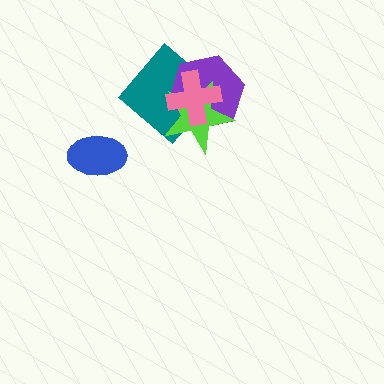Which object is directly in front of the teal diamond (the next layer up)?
The purple hexagon is directly in front of the teal diamond.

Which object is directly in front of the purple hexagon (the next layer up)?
The lime star is directly in front of the purple hexagon.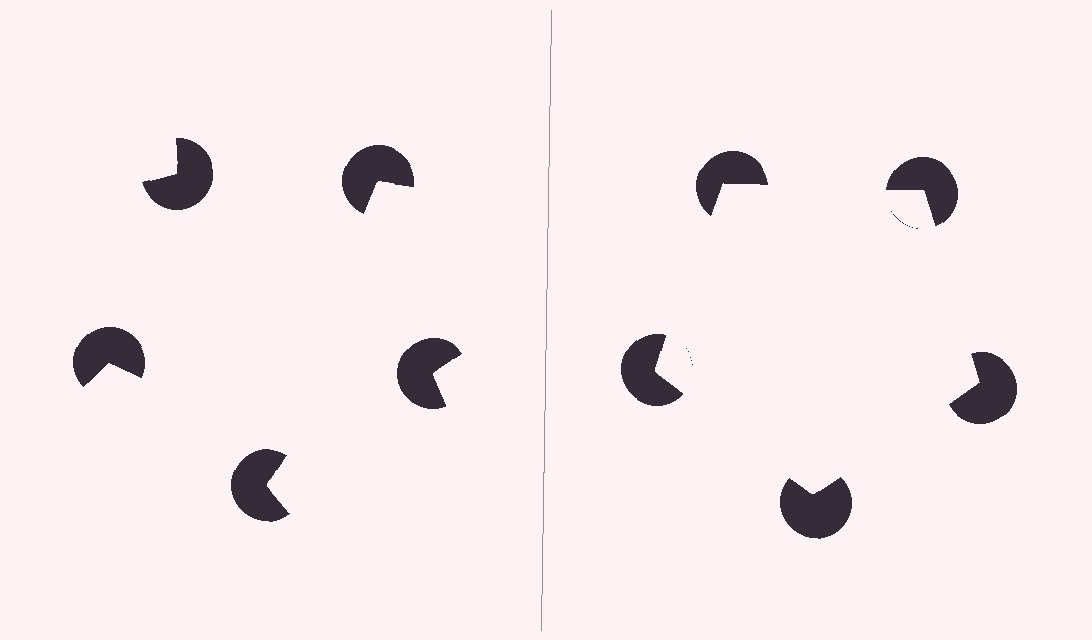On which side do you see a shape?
An illusory pentagon appears on the right side. On the left side the wedge cuts are rotated, so no coherent shape forms.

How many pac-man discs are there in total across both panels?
10 — 5 on each side.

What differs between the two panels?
The pac-man discs are positioned identically on both sides; only the wedge orientations differ. On the right they align to a pentagon; on the left they are misaligned.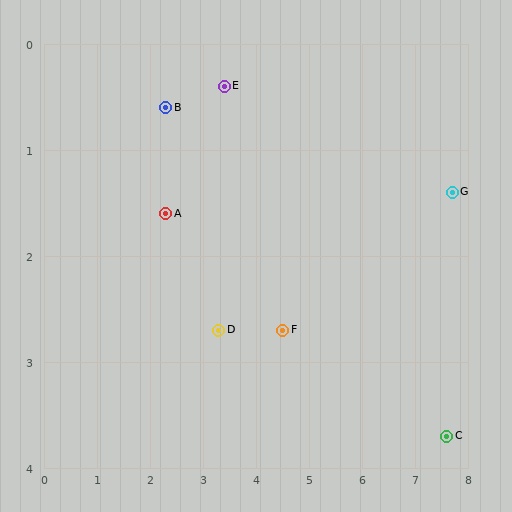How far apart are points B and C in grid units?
Points B and C are about 6.1 grid units apart.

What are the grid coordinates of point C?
Point C is at approximately (7.6, 3.7).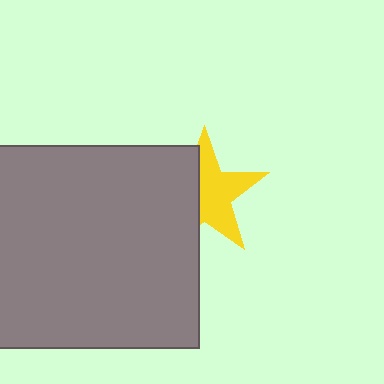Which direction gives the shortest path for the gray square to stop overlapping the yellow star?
Moving left gives the shortest separation.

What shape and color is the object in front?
The object in front is a gray square.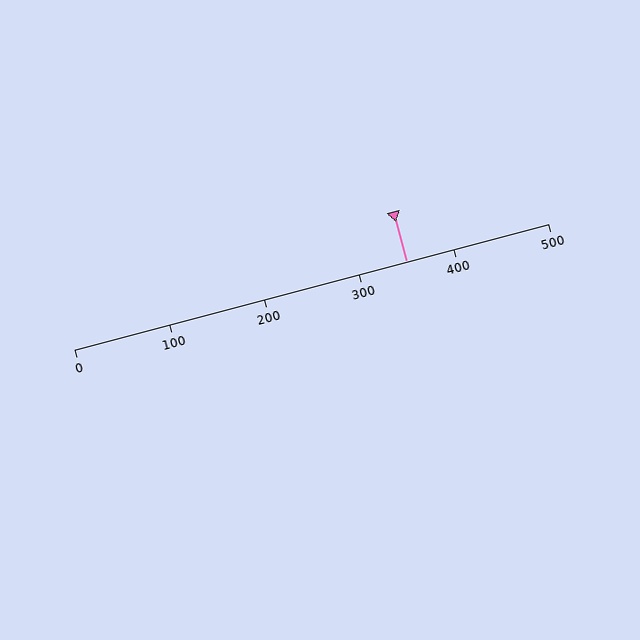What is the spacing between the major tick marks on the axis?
The major ticks are spaced 100 apart.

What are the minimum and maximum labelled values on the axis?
The axis runs from 0 to 500.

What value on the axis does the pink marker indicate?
The marker indicates approximately 350.